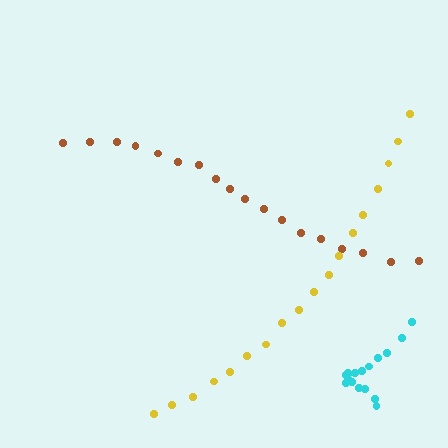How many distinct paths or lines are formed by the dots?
There are 3 distinct paths.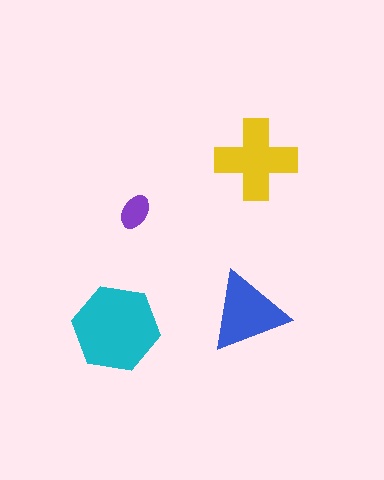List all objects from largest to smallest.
The cyan hexagon, the yellow cross, the blue triangle, the purple ellipse.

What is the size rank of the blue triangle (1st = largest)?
3rd.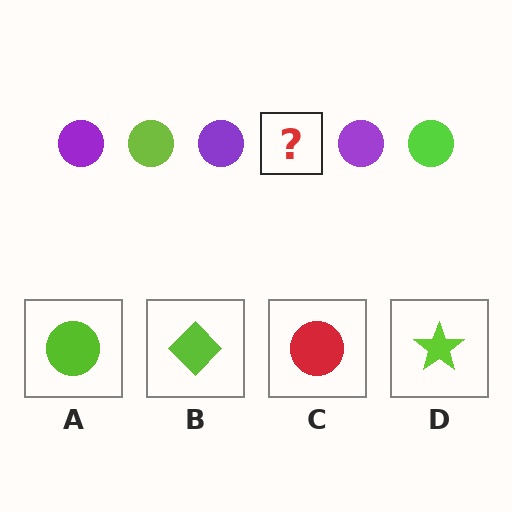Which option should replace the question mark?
Option A.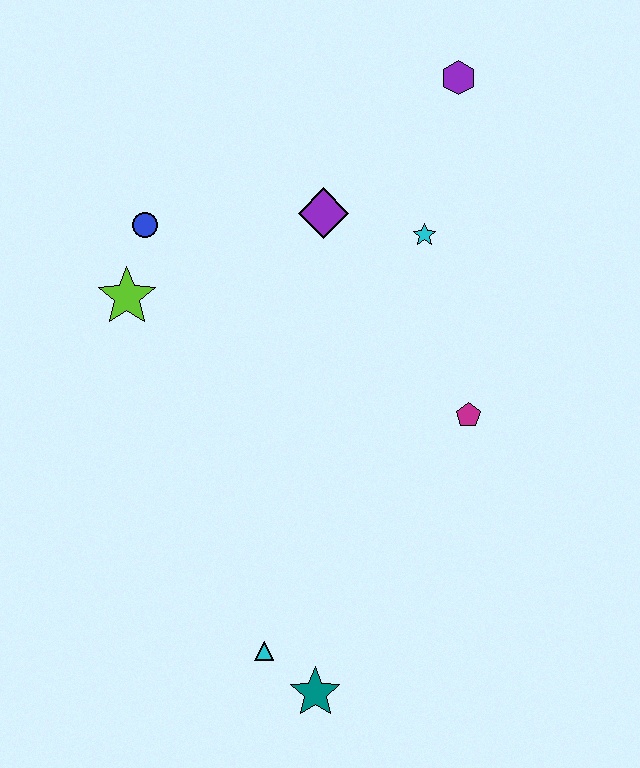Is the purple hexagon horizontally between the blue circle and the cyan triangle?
No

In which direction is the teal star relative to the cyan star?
The teal star is below the cyan star.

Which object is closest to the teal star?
The cyan triangle is closest to the teal star.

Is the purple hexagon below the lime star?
No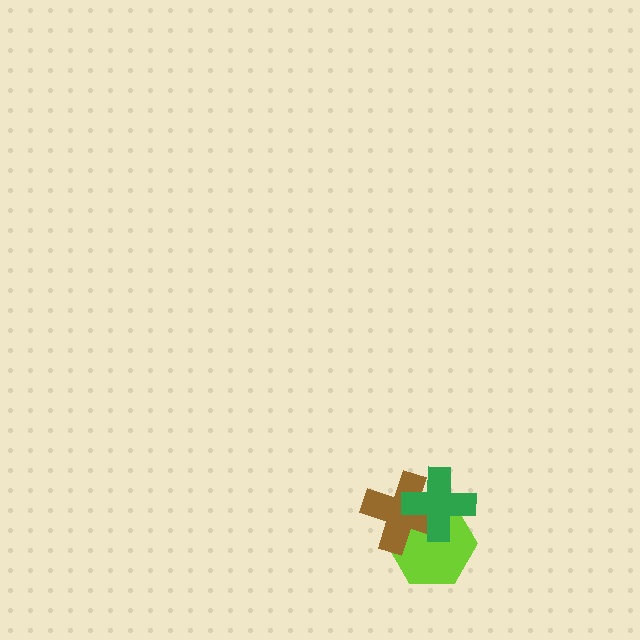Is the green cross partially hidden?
No, no other shape covers it.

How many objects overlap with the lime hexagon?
2 objects overlap with the lime hexagon.